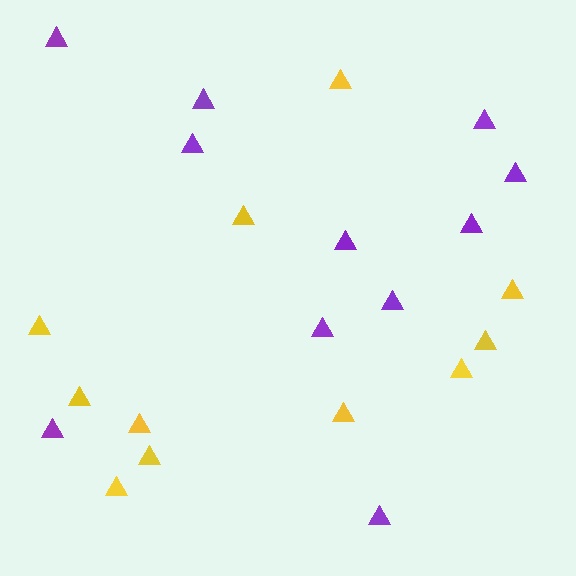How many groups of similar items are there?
There are 2 groups: one group of purple triangles (11) and one group of yellow triangles (11).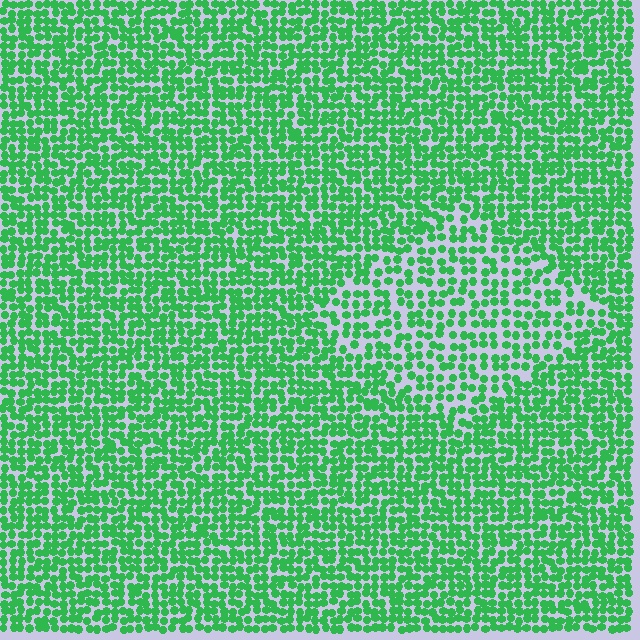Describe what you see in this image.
The image contains small green elements arranged at two different densities. A diamond-shaped region is visible where the elements are less densely packed than the surrounding area.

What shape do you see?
I see a diamond.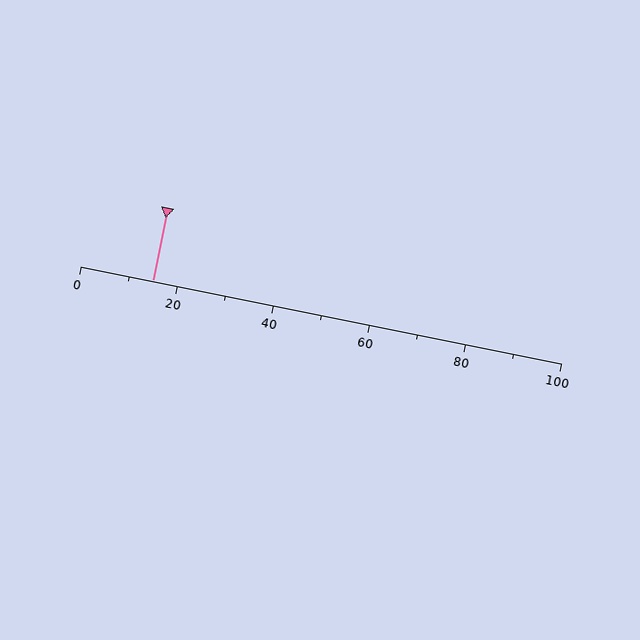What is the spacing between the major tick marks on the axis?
The major ticks are spaced 20 apart.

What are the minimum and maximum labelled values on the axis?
The axis runs from 0 to 100.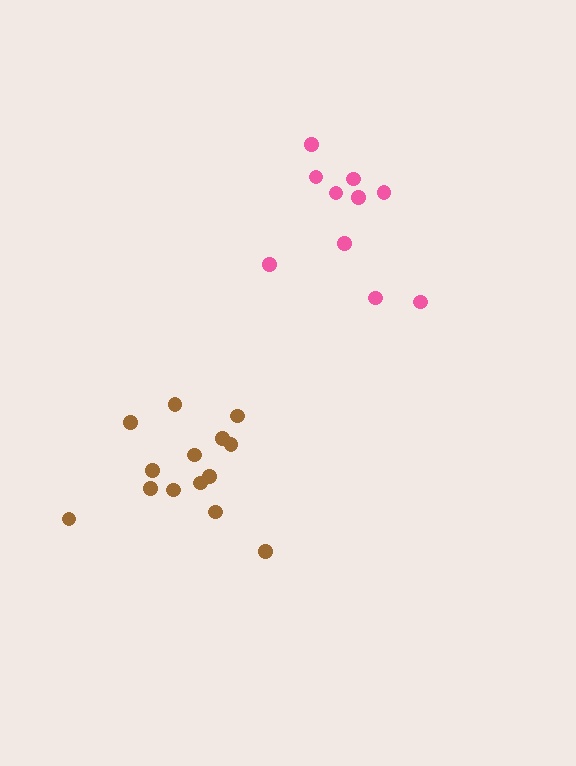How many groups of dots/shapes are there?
There are 2 groups.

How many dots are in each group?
Group 1: 14 dots, Group 2: 10 dots (24 total).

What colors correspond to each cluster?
The clusters are colored: brown, pink.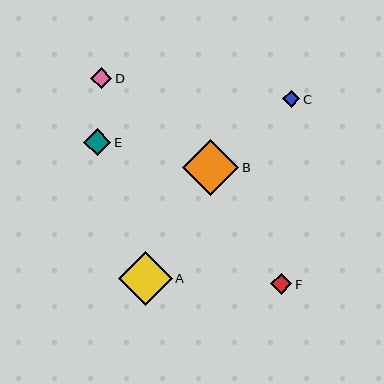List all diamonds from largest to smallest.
From largest to smallest: B, A, E, F, D, C.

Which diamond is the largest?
Diamond B is the largest with a size of approximately 56 pixels.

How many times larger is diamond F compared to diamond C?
Diamond F is approximately 1.2 times the size of diamond C.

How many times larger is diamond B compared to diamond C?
Diamond B is approximately 3.2 times the size of diamond C.